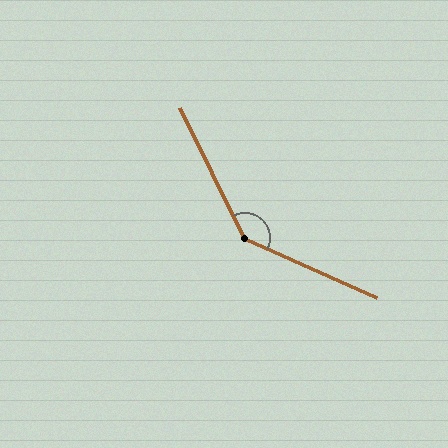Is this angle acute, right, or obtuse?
It is obtuse.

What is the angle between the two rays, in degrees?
Approximately 141 degrees.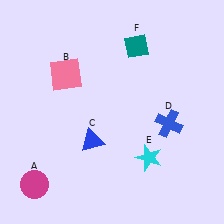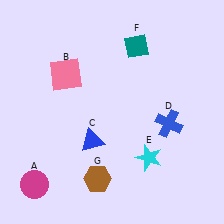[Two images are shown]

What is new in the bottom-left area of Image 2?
A brown hexagon (G) was added in the bottom-left area of Image 2.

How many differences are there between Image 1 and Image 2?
There is 1 difference between the two images.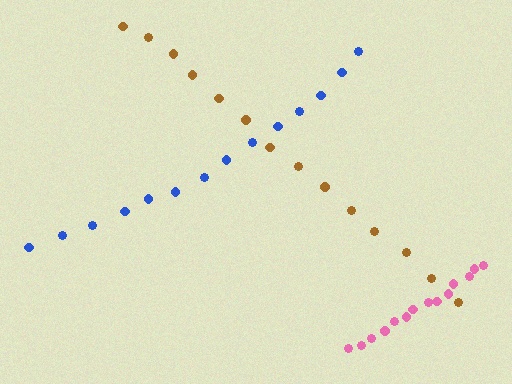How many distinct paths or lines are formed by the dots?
There are 3 distinct paths.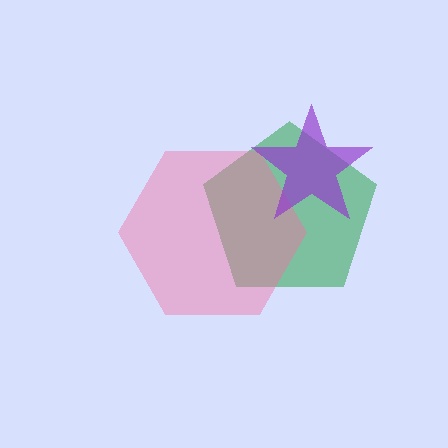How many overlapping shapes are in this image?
There are 3 overlapping shapes in the image.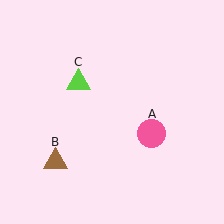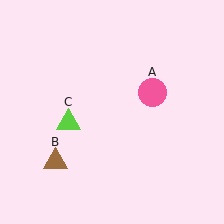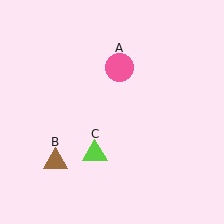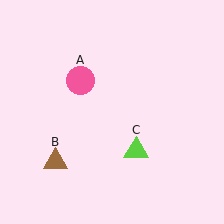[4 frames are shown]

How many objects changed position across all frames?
2 objects changed position: pink circle (object A), lime triangle (object C).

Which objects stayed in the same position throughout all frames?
Brown triangle (object B) remained stationary.